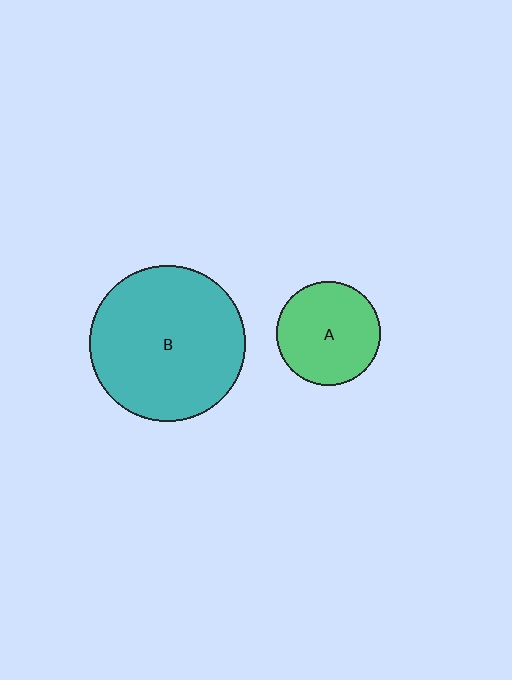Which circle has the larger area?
Circle B (teal).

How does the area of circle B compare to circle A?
Approximately 2.3 times.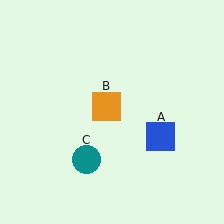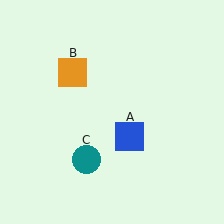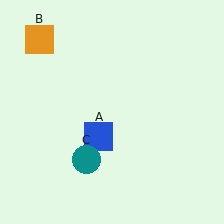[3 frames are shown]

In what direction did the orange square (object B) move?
The orange square (object B) moved up and to the left.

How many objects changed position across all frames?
2 objects changed position: blue square (object A), orange square (object B).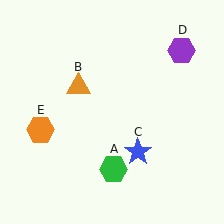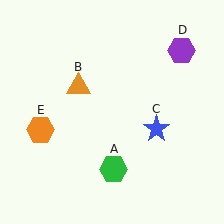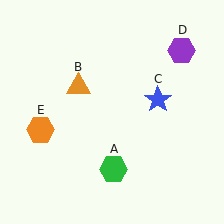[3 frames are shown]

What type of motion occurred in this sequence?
The blue star (object C) rotated counterclockwise around the center of the scene.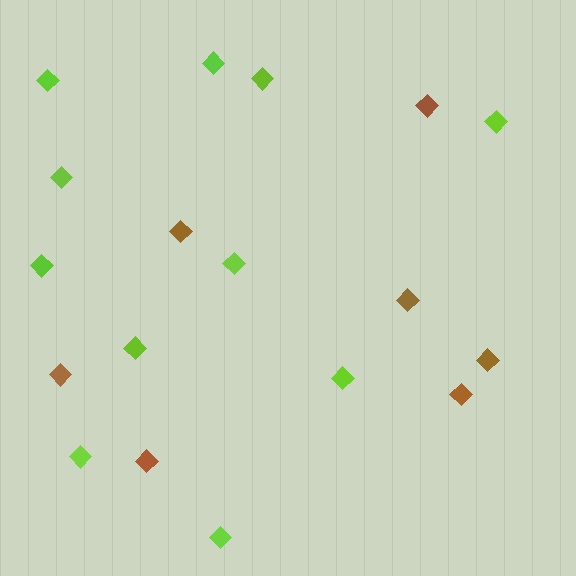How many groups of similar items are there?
There are 2 groups: one group of brown diamonds (7) and one group of lime diamonds (11).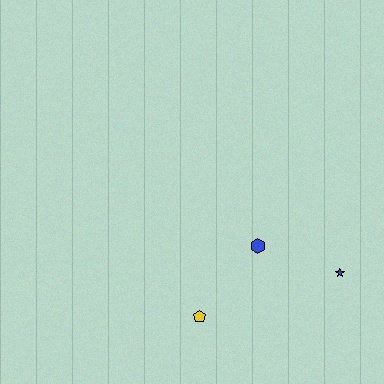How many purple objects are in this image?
There are no purple objects.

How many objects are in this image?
There are 3 objects.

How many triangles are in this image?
There are no triangles.